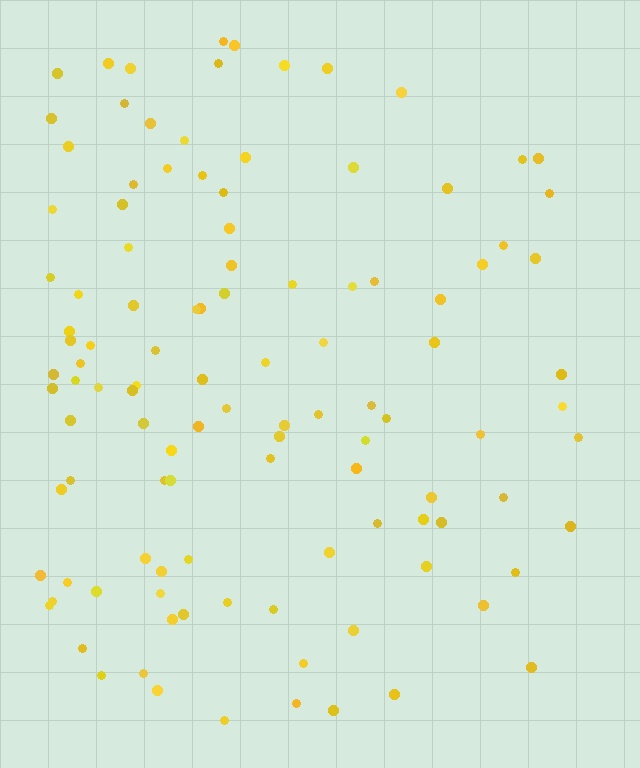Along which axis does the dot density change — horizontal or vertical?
Horizontal.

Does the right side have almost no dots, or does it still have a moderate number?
Still a moderate number, just noticeably fewer than the left.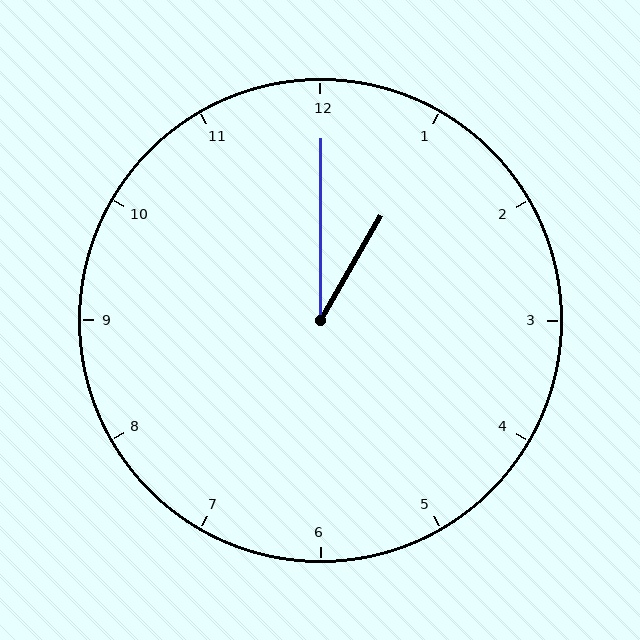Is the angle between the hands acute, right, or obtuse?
It is acute.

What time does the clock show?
1:00.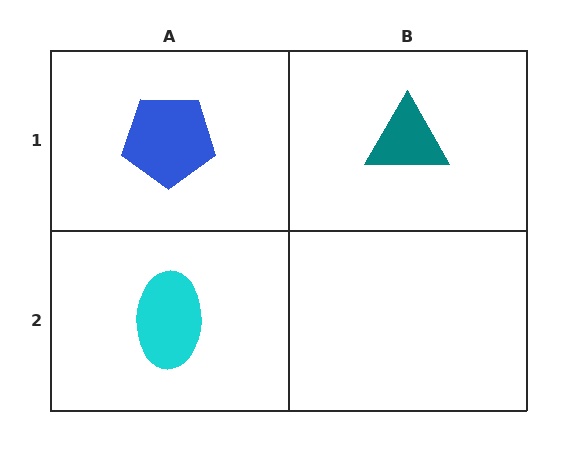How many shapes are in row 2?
1 shape.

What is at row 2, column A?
A cyan ellipse.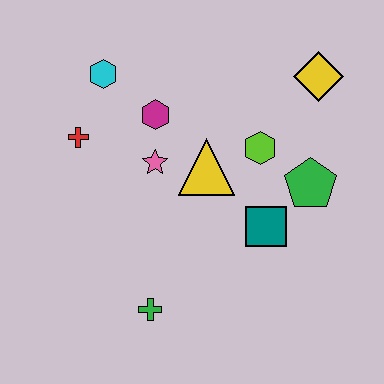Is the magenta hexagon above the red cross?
Yes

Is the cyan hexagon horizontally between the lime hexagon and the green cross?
No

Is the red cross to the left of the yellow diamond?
Yes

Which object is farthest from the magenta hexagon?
The green cross is farthest from the magenta hexagon.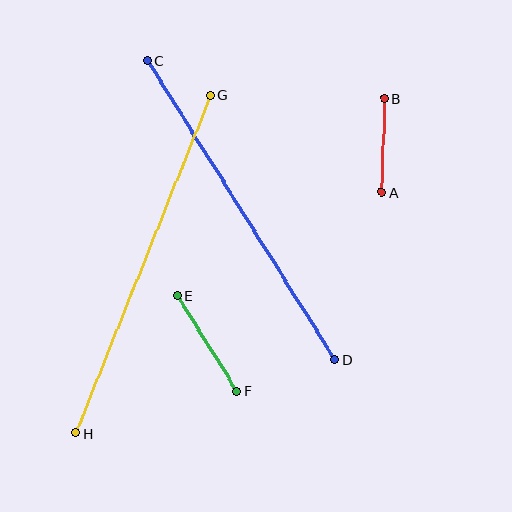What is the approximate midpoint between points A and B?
The midpoint is at approximately (383, 145) pixels.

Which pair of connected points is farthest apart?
Points G and H are farthest apart.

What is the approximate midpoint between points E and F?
The midpoint is at approximately (207, 343) pixels.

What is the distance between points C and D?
The distance is approximately 353 pixels.